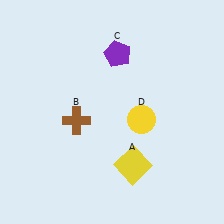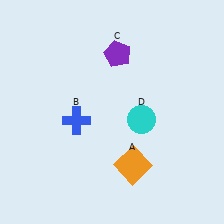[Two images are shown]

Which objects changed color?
A changed from yellow to orange. B changed from brown to blue. D changed from yellow to cyan.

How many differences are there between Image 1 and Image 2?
There are 3 differences between the two images.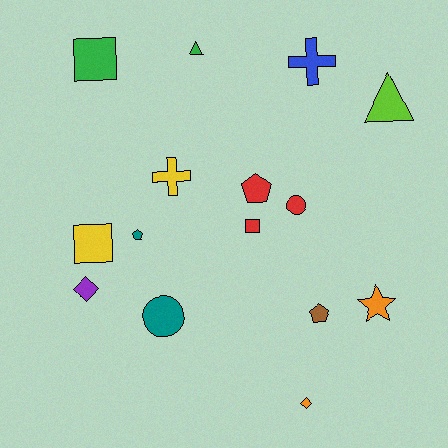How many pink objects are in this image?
There are no pink objects.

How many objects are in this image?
There are 15 objects.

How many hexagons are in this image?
There are no hexagons.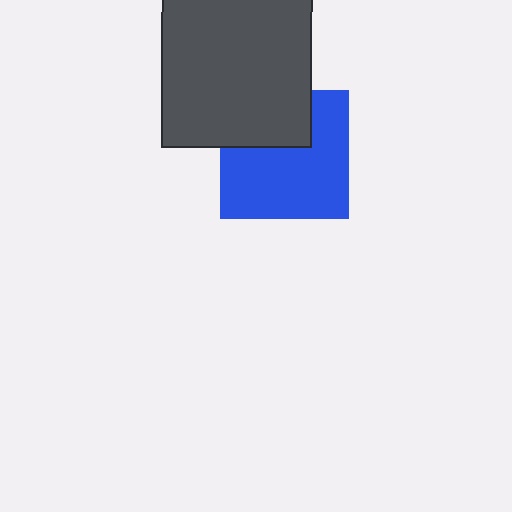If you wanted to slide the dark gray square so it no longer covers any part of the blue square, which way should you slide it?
Slide it up — that is the most direct way to separate the two shapes.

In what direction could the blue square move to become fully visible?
The blue square could move down. That would shift it out from behind the dark gray square entirely.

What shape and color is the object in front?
The object in front is a dark gray square.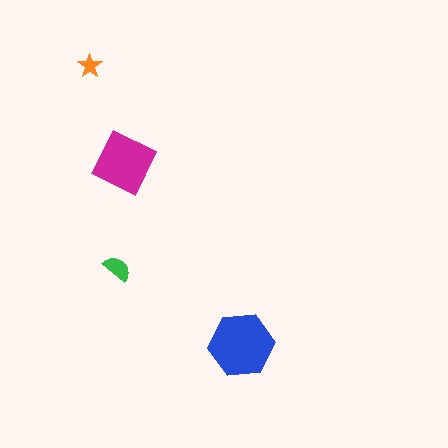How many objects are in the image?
There are 4 objects in the image.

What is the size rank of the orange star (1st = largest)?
4th.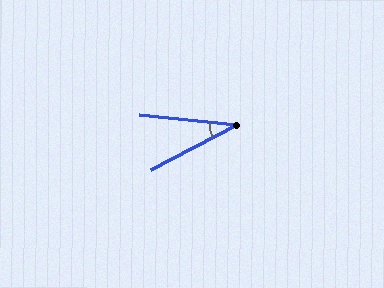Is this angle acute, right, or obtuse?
It is acute.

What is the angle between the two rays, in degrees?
Approximately 33 degrees.